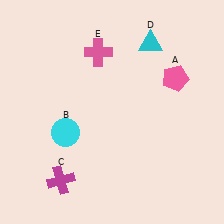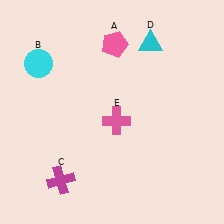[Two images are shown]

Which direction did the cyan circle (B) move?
The cyan circle (B) moved up.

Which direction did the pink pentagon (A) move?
The pink pentagon (A) moved left.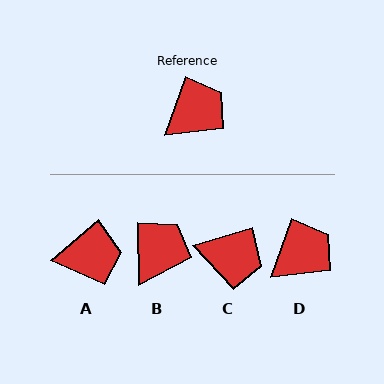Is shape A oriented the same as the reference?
No, it is off by about 31 degrees.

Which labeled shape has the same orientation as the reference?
D.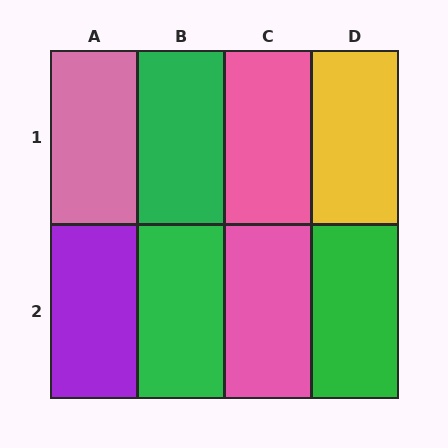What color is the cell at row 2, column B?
Green.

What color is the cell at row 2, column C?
Pink.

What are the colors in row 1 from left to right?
Pink, green, pink, yellow.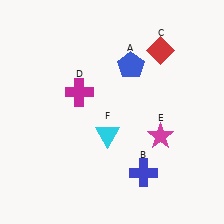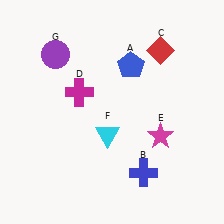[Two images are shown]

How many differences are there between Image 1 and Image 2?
There is 1 difference between the two images.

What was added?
A purple circle (G) was added in Image 2.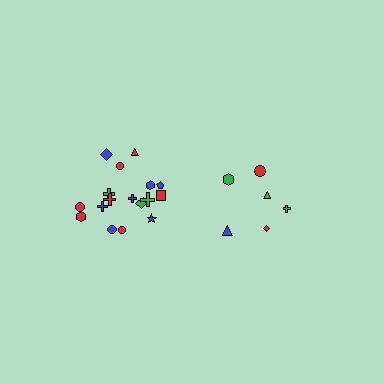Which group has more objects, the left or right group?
The left group.